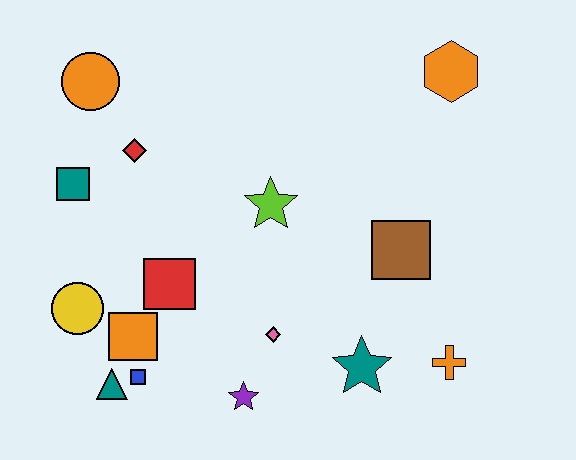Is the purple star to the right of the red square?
Yes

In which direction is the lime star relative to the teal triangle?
The lime star is above the teal triangle.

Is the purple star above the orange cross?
No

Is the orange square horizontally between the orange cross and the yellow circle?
Yes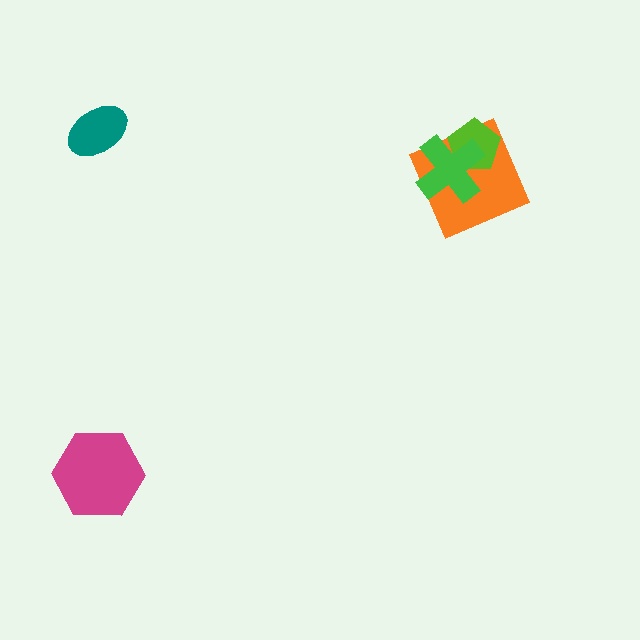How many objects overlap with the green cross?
2 objects overlap with the green cross.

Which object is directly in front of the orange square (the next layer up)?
The lime pentagon is directly in front of the orange square.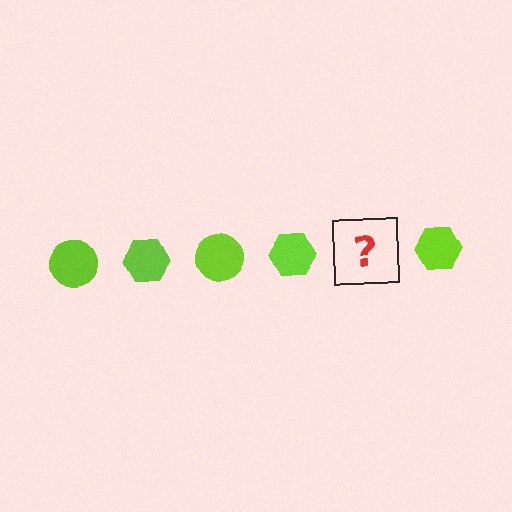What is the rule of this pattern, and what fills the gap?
The rule is that the pattern cycles through circle, hexagon shapes in lime. The gap should be filled with a lime circle.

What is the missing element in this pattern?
The missing element is a lime circle.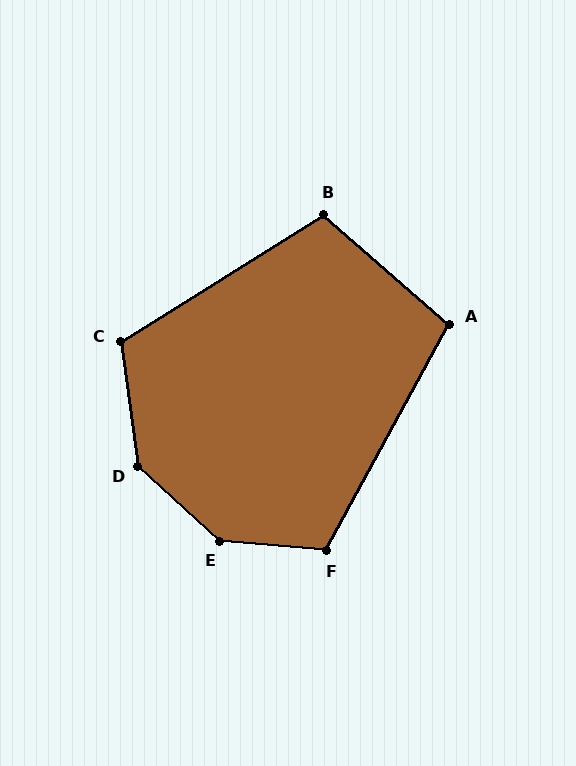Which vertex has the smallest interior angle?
A, at approximately 102 degrees.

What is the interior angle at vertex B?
Approximately 107 degrees (obtuse).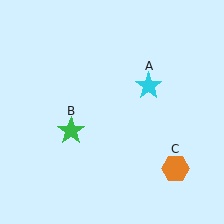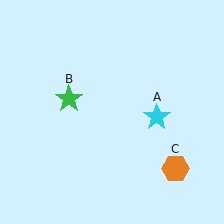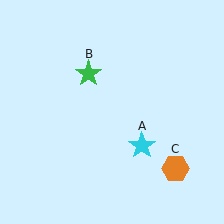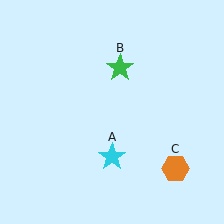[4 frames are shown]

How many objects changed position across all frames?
2 objects changed position: cyan star (object A), green star (object B).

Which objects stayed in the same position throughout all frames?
Orange hexagon (object C) remained stationary.